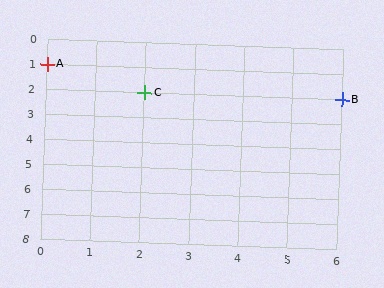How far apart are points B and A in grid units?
Points B and A are 6 columns and 1 row apart (about 6.1 grid units diagonally).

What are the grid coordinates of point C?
Point C is at grid coordinates (2, 2).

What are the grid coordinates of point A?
Point A is at grid coordinates (0, 1).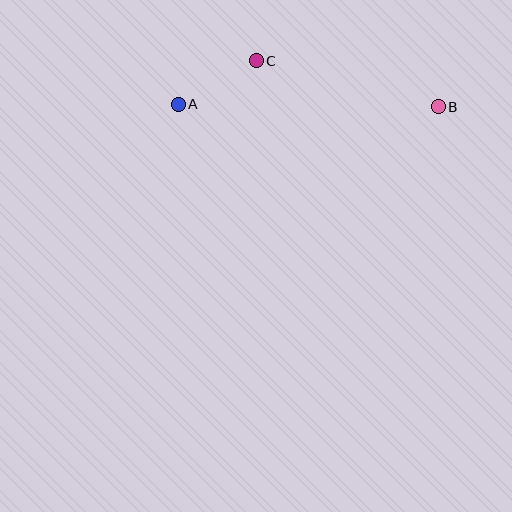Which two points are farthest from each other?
Points A and B are farthest from each other.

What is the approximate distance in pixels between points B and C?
The distance between B and C is approximately 188 pixels.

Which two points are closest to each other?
Points A and C are closest to each other.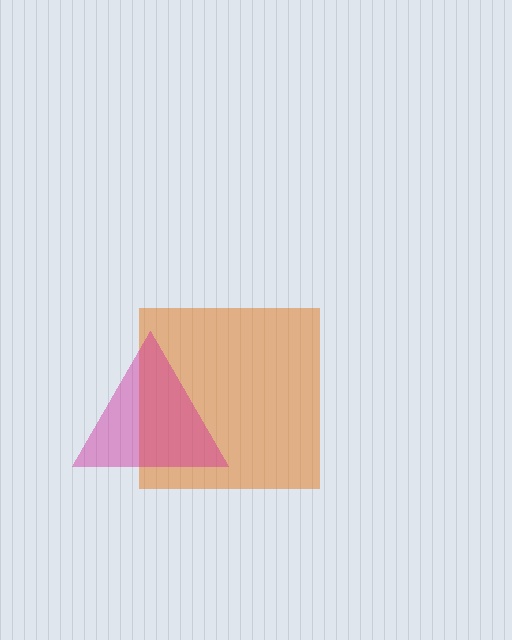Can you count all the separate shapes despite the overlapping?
Yes, there are 2 separate shapes.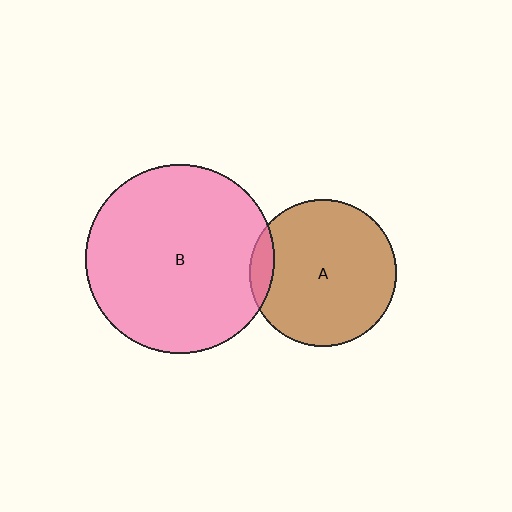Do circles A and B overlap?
Yes.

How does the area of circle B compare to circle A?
Approximately 1.6 times.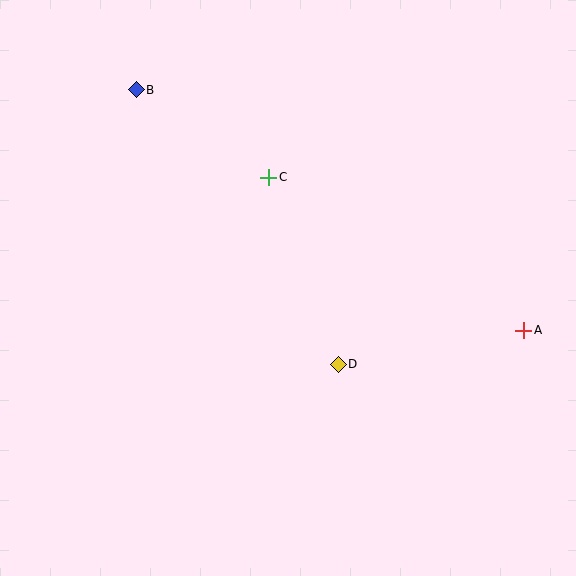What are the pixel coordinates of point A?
Point A is at (524, 330).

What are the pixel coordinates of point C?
Point C is at (269, 177).